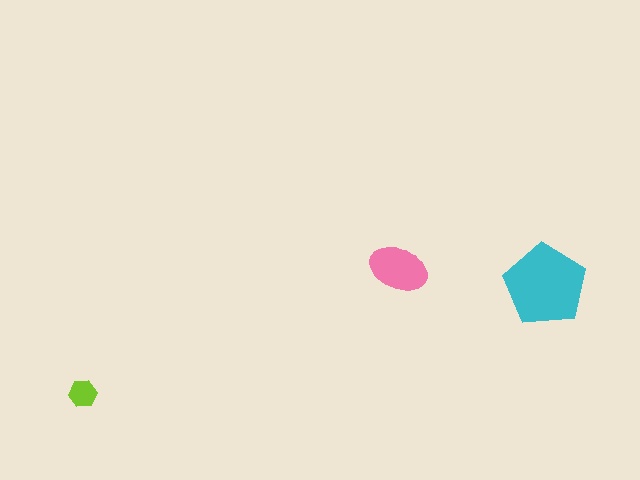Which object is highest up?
The pink ellipse is topmost.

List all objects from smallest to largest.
The lime hexagon, the pink ellipse, the cyan pentagon.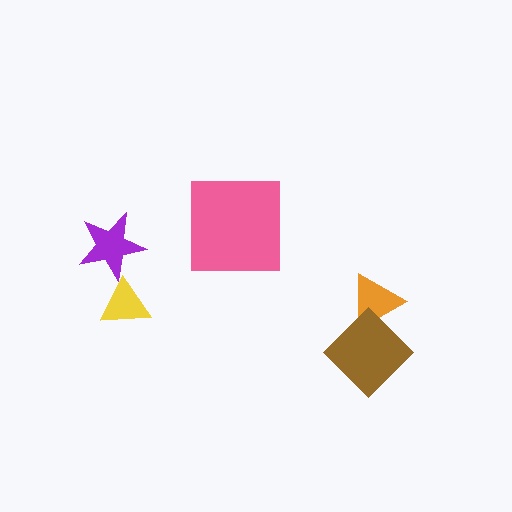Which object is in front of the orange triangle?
The brown diamond is in front of the orange triangle.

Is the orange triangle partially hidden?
Yes, it is partially covered by another shape.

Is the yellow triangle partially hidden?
No, no other shape covers it.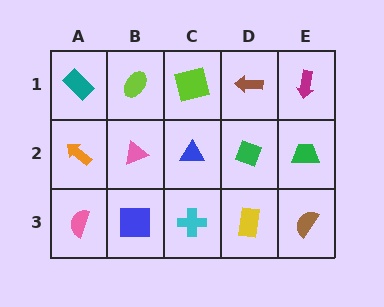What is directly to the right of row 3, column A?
A blue square.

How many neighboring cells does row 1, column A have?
2.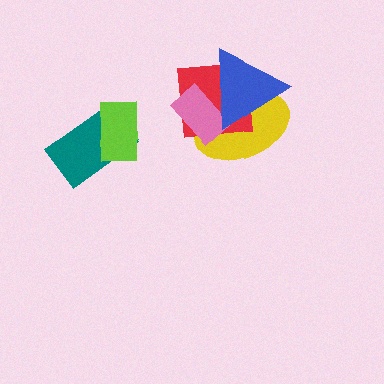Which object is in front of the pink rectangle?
The blue triangle is in front of the pink rectangle.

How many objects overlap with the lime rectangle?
1 object overlaps with the lime rectangle.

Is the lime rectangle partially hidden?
No, no other shape covers it.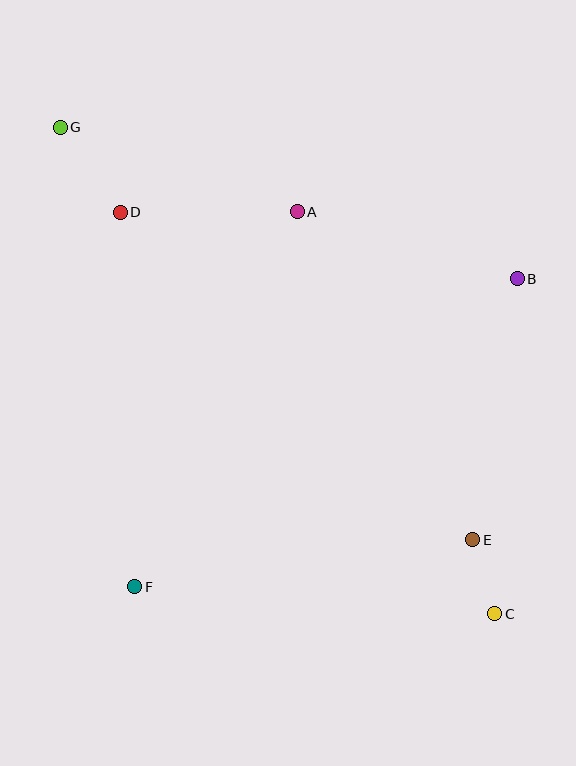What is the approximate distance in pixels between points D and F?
The distance between D and F is approximately 375 pixels.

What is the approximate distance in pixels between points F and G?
The distance between F and G is approximately 465 pixels.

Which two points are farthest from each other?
Points C and G are farthest from each other.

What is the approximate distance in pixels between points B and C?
The distance between B and C is approximately 336 pixels.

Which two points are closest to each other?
Points C and E are closest to each other.